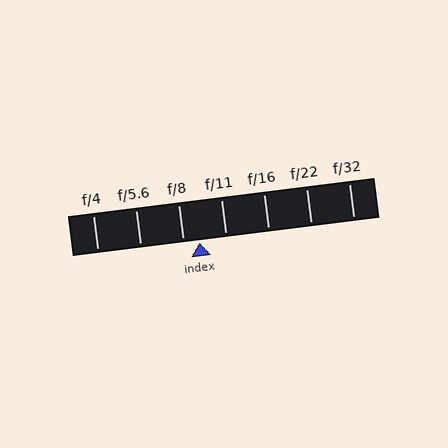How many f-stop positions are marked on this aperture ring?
There are 7 f-stop positions marked.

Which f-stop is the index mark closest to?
The index mark is closest to f/8.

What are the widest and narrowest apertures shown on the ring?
The widest aperture shown is f/4 and the narrowest is f/32.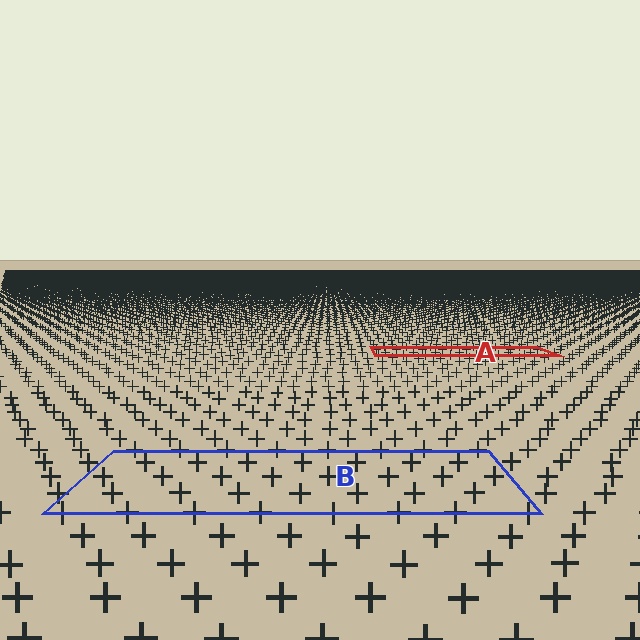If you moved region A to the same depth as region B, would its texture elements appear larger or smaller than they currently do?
They would appear larger. At a closer depth, the same texture elements are projected at a bigger on-screen size.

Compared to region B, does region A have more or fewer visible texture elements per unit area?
Region A has more texture elements per unit area — they are packed more densely because it is farther away.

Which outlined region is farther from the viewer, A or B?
Region A is farther from the viewer — the texture elements inside it appear smaller and more densely packed.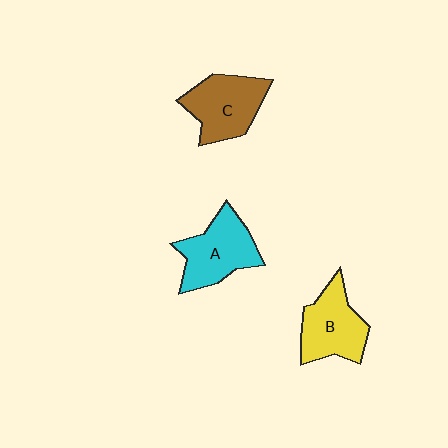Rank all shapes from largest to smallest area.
From largest to smallest: A (cyan), C (brown), B (yellow).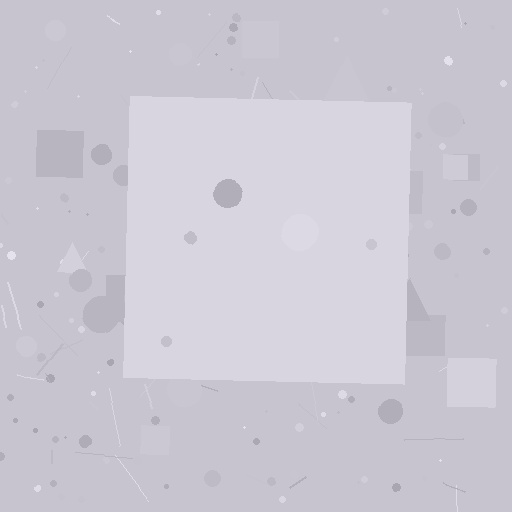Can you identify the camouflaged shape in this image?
The camouflaged shape is a square.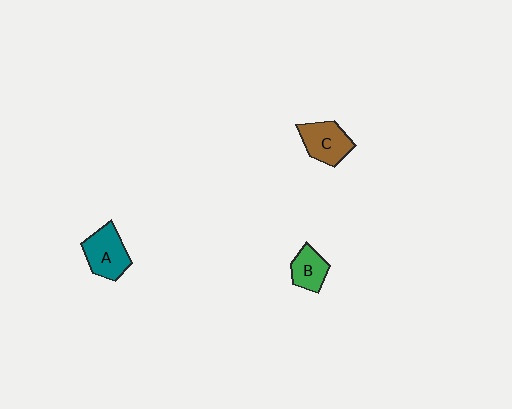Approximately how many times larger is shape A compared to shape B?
Approximately 1.4 times.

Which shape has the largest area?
Shape A (teal).